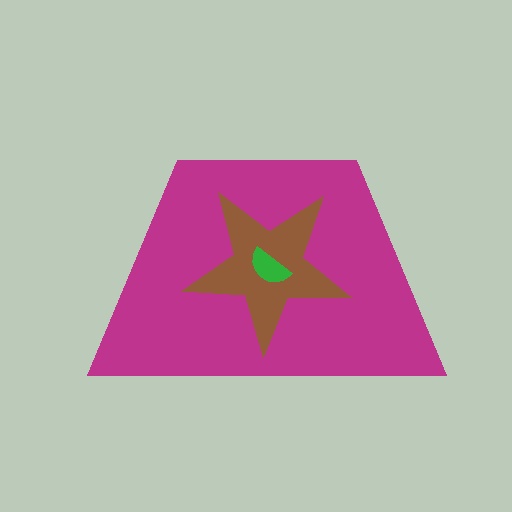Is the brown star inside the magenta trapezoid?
Yes.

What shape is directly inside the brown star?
The green semicircle.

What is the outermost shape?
The magenta trapezoid.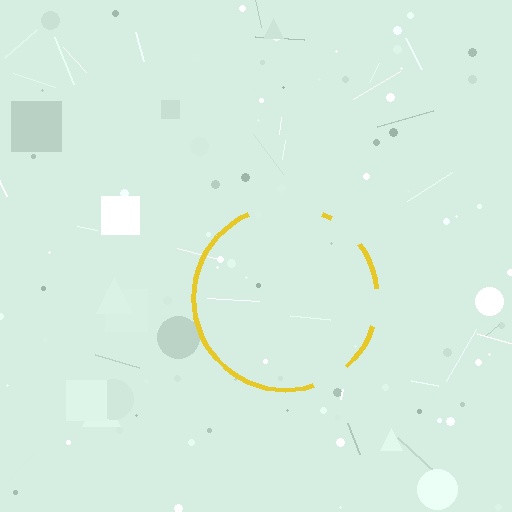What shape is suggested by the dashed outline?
The dashed outline suggests a circle.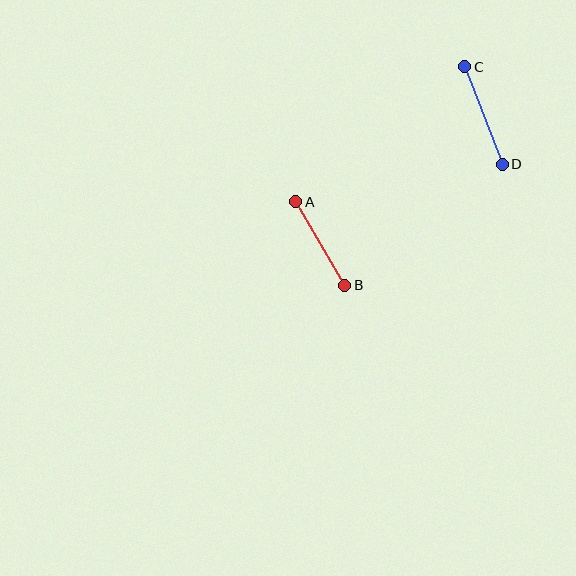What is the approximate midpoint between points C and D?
The midpoint is at approximately (483, 116) pixels.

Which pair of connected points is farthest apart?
Points C and D are farthest apart.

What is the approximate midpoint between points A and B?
The midpoint is at approximately (320, 243) pixels.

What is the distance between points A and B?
The distance is approximately 97 pixels.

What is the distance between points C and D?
The distance is approximately 104 pixels.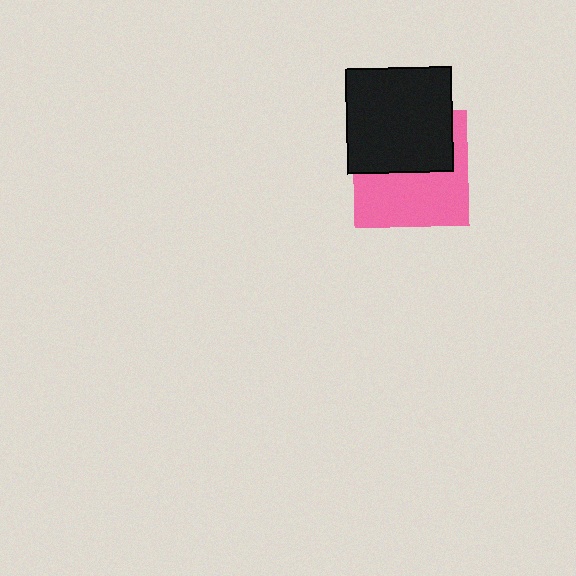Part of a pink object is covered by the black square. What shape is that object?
It is a square.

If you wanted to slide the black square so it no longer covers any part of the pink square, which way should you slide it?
Slide it up — that is the most direct way to separate the two shapes.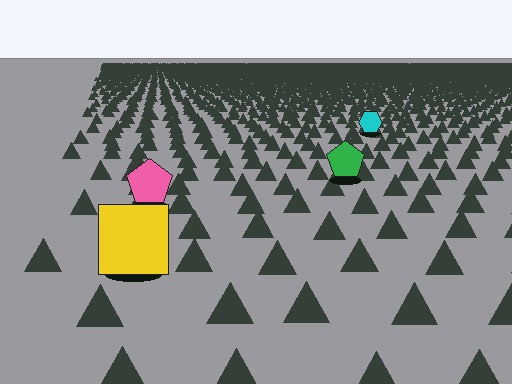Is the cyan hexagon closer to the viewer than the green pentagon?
No. The green pentagon is closer — you can tell from the texture gradient: the ground texture is coarser near it.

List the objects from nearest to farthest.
From nearest to farthest: the yellow square, the pink pentagon, the green pentagon, the cyan hexagon.